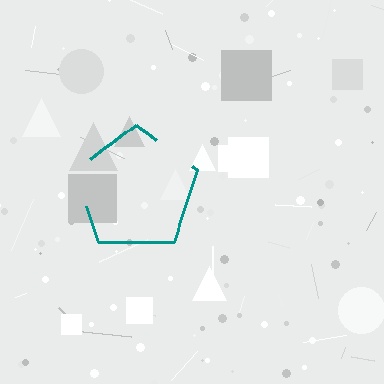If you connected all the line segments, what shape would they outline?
They would outline a pentagon.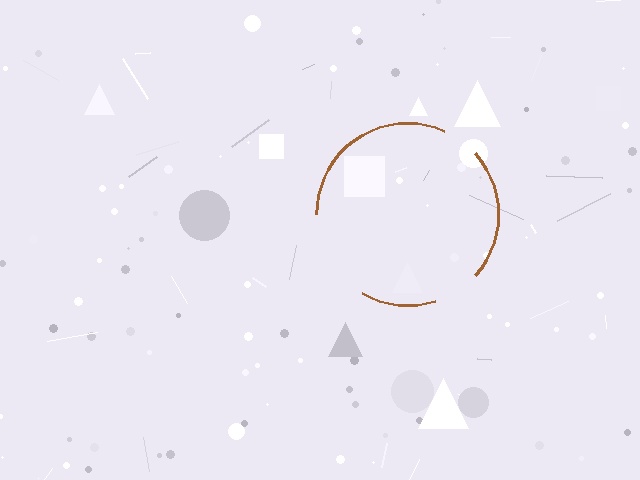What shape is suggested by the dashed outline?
The dashed outline suggests a circle.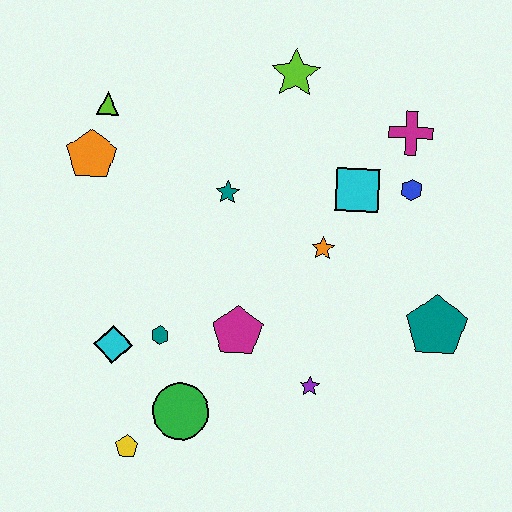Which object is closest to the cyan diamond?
The teal hexagon is closest to the cyan diamond.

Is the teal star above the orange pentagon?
No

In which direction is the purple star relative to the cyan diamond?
The purple star is to the right of the cyan diamond.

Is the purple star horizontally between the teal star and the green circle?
No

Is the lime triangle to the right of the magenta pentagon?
No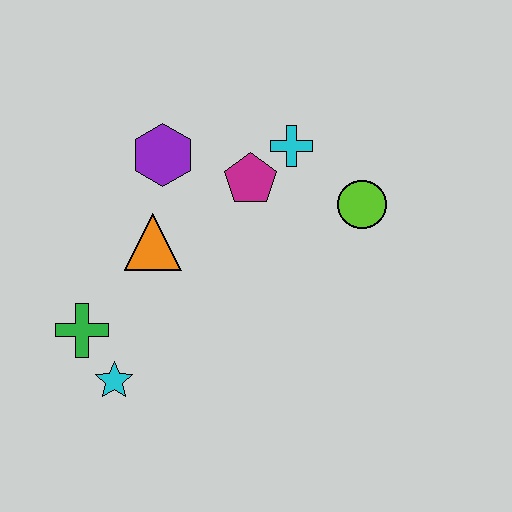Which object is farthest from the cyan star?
The lime circle is farthest from the cyan star.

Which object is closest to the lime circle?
The cyan cross is closest to the lime circle.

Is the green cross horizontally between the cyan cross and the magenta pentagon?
No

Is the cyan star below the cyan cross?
Yes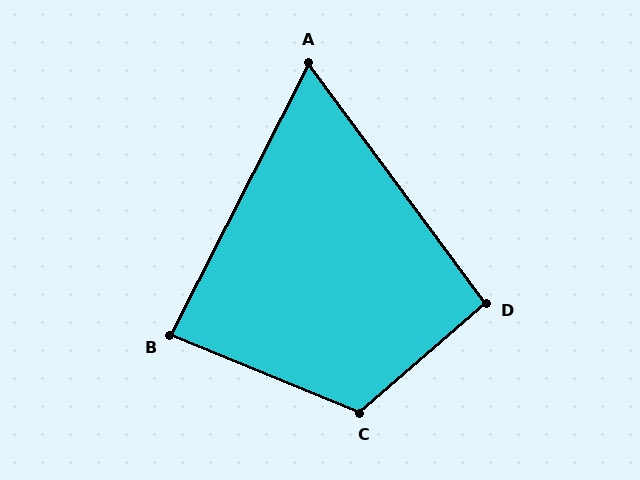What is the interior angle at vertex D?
Approximately 95 degrees (approximately right).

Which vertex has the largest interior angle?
C, at approximately 117 degrees.